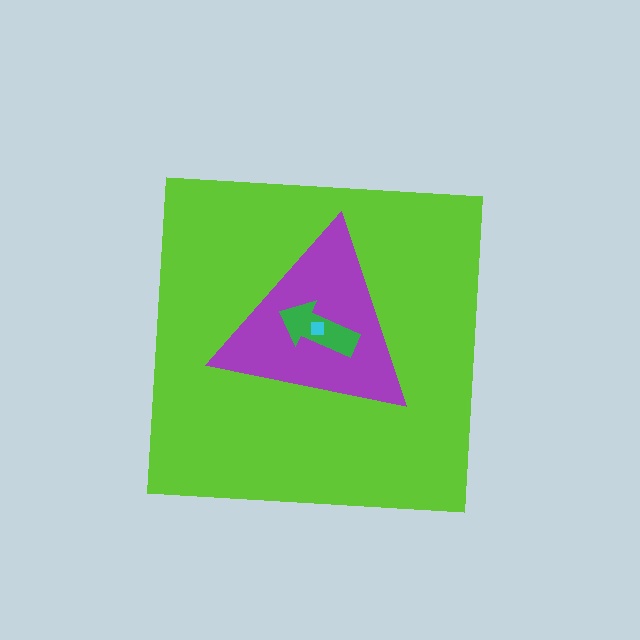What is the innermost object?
The cyan square.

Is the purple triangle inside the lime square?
Yes.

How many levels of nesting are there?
4.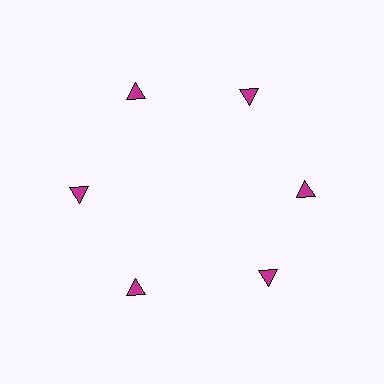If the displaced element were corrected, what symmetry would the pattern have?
It would have 6-fold rotational symmetry — the pattern would map onto itself every 60 degrees.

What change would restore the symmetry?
The symmetry would be restored by rotating it back into even spacing with its neighbors so that all 6 triangles sit at equal angles and equal distance from the center.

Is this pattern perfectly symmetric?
No. The 6 magenta triangles are arranged in a ring, but one element near the 5 o'clock position is rotated out of alignment along the ring, breaking the 6-fold rotational symmetry.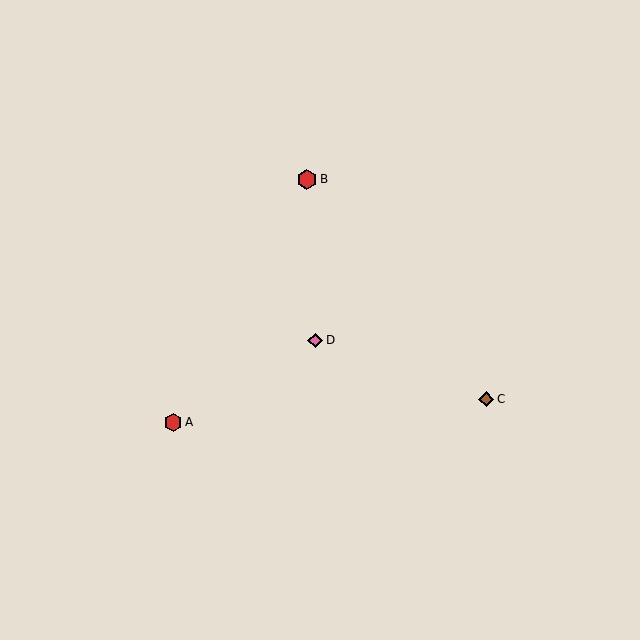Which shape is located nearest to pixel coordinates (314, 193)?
The red hexagon (labeled B) at (307, 179) is nearest to that location.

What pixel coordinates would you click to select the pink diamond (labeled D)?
Click at (315, 341) to select the pink diamond D.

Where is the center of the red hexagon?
The center of the red hexagon is at (173, 422).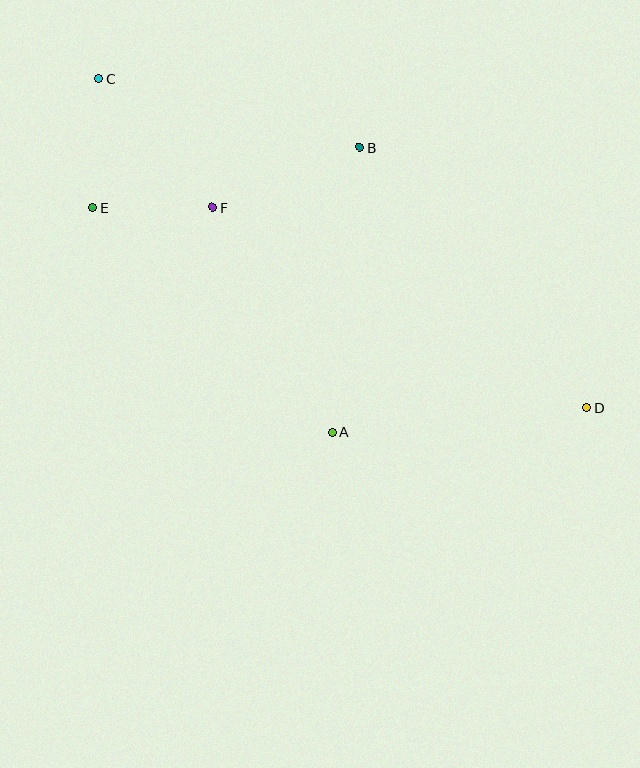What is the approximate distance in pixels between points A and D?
The distance between A and D is approximately 255 pixels.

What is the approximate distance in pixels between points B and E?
The distance between B and E is approximately 274 pixels.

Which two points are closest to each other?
Points E and F are closest to each other.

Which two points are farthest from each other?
Points C and D are farthest from each other.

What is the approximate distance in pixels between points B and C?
The distance between B and C is approximately 270 pixels.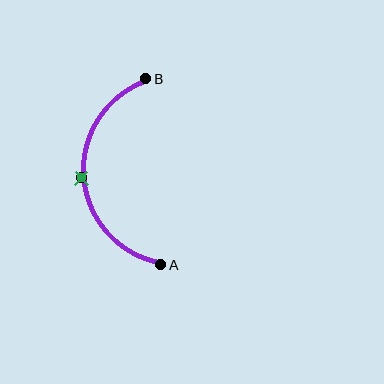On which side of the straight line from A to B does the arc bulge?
The arc bulges to the left of the straight line connecting A and B.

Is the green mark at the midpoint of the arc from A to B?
Yes. The green mark lies on the arc at equal arc-length from both A and B — it is the arc midpoint.